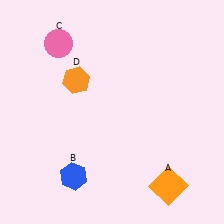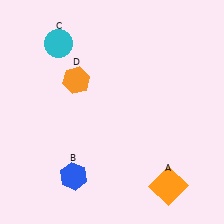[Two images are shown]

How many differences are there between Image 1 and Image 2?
There is 1 difference between the two images.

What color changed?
The circle (C) changed from pink in Image 1 to cyan in Image 2.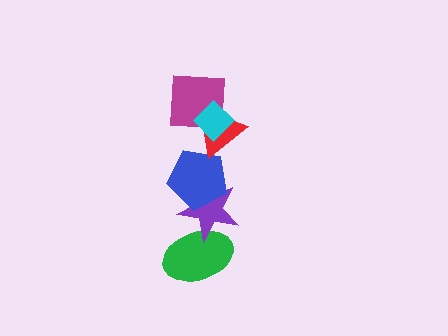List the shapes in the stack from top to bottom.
From top to bottom: the cyan diamond, the magenta square, the red triangle, the blue pentagon, the purple star, the green ellipse.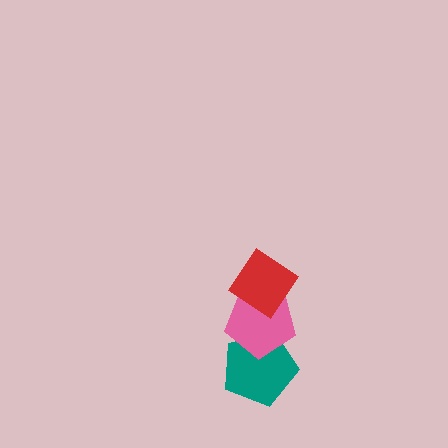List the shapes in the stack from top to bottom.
From top to bottom: the red diamond, the pink pentagon, the teal pentagon.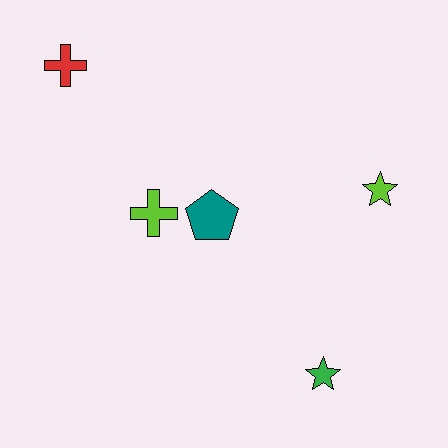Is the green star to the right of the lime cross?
Yes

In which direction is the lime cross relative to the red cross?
The lime cross is below the red cross.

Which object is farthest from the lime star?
The red cross is farthest from the lime star.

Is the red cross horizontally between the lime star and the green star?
No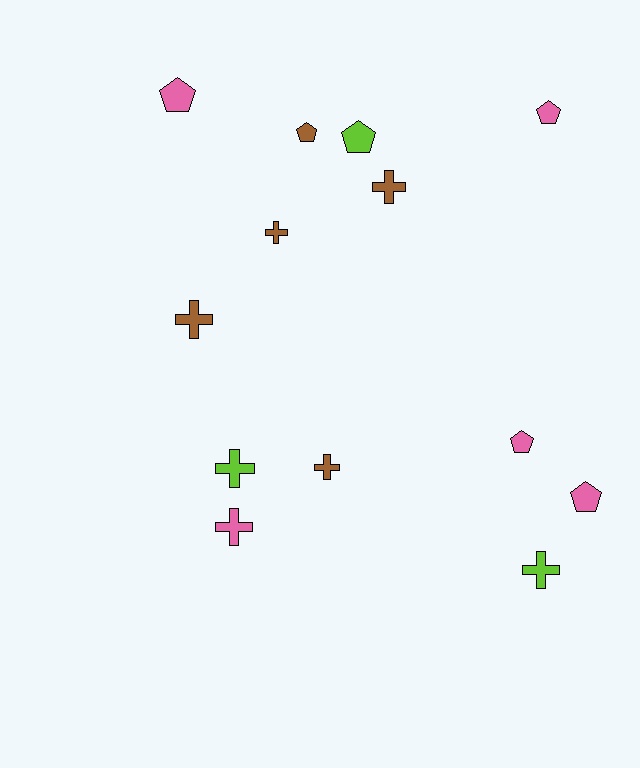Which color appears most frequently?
Brown, with 5 objects.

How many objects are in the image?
There are 13 objects.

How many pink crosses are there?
There is 1 pink cross.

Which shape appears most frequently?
Cross, with 7 objects.